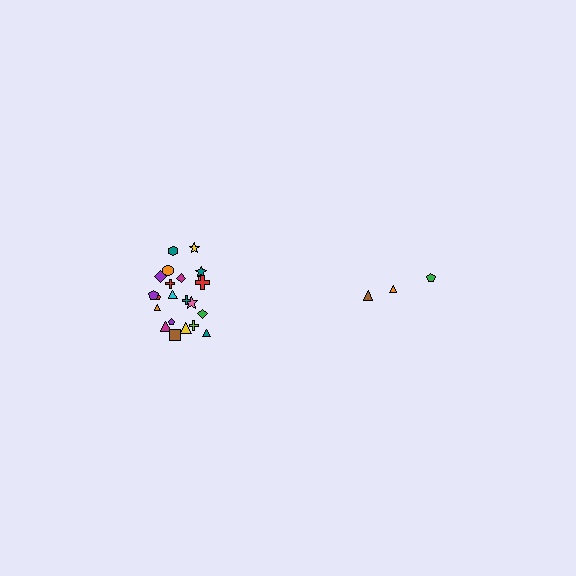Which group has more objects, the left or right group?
The left group.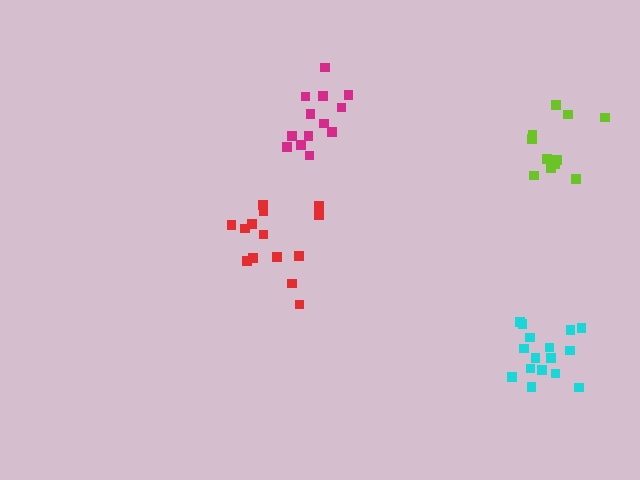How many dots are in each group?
Group 1: 14 dots, Group 2: 16 dots, Group 3: 13 dots, Group 4: 11 dots (54 total).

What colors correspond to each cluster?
The clusters are colored: red, cyan, magenta, lime.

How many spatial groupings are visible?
There are 4 spatial groupings.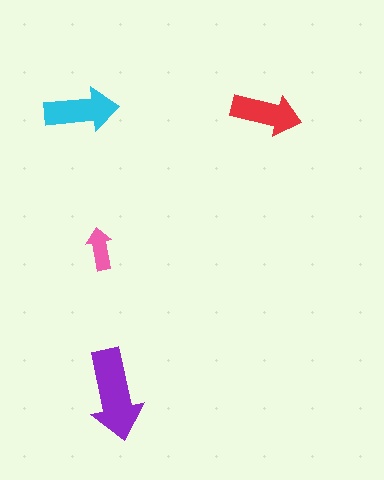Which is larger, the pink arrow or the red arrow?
The red one.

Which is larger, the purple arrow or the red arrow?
The purple one.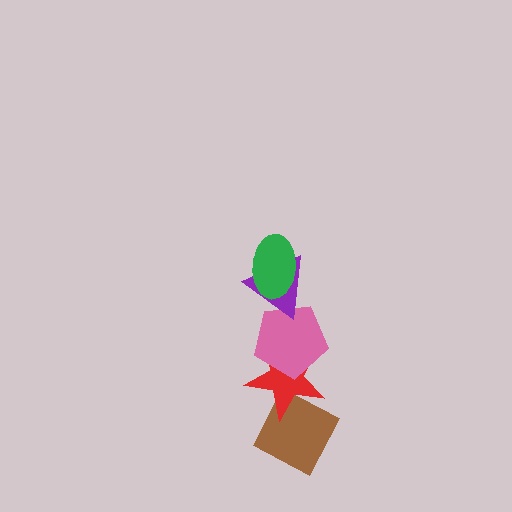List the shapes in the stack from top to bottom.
From top to bottom: the green ellipse, the purple triangle, the pink pentagon, the red star, the brown diamond.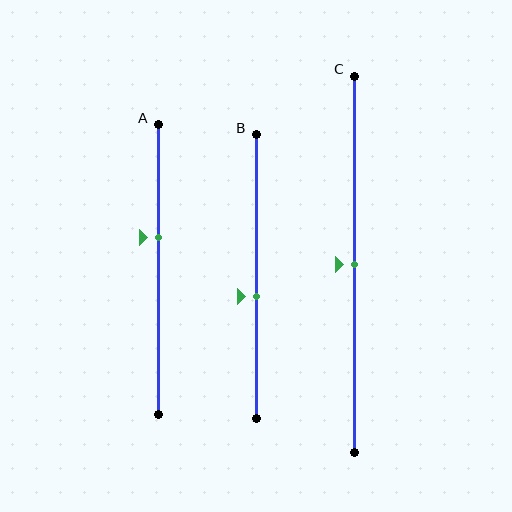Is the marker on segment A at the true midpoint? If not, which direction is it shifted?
No, the marker on segment A is shifted upward by about 11% of the segment length.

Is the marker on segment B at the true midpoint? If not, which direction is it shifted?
No, the marker on segment B is shifted downward by about 7% of the segment length.